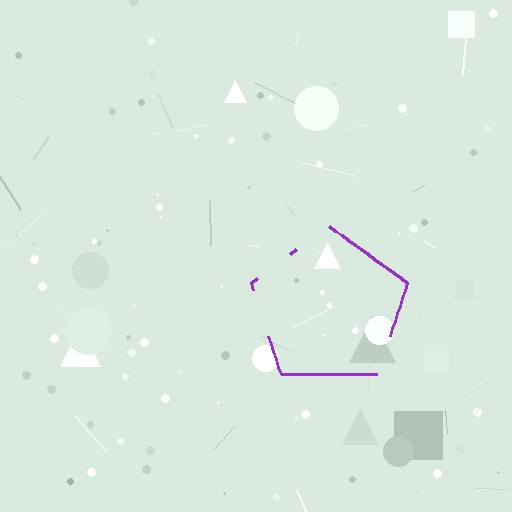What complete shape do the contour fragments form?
The contour fragments form a pentagon.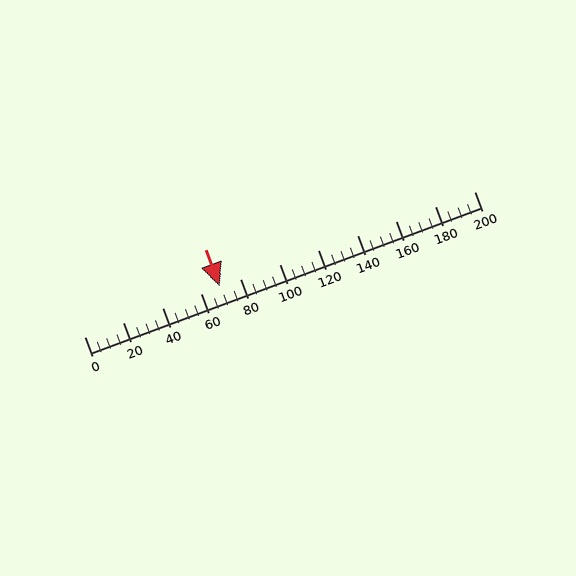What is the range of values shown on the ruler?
The ruler shows values from 0 to 200.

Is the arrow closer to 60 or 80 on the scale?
The arrow is closer to 60.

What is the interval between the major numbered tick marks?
The major tick marks are spaced 20 units apart.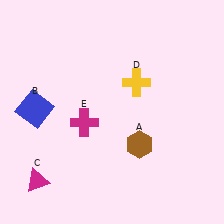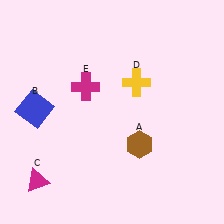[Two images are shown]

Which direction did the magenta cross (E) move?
The magenta cross (E) moved up.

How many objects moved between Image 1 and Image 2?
1 object moved between the two images.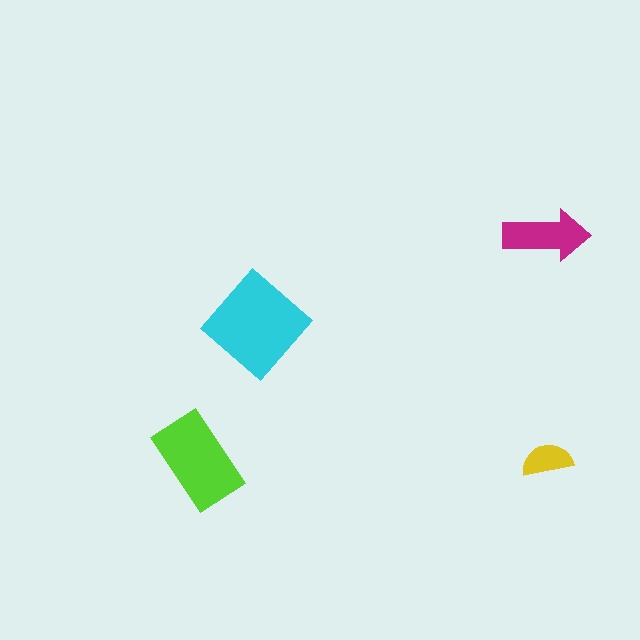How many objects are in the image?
There are 4 objects in the image.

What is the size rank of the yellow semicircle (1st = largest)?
4th.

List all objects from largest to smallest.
The cyan diamond, the lime rectangle, the magenta arrow, the yellow semicircle.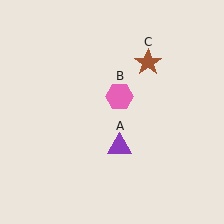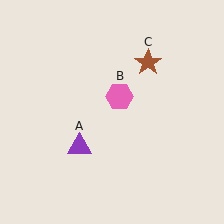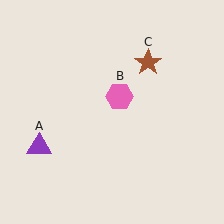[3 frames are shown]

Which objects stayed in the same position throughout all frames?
Pink hexagon (object B) and brown star (object C) remained stationary.